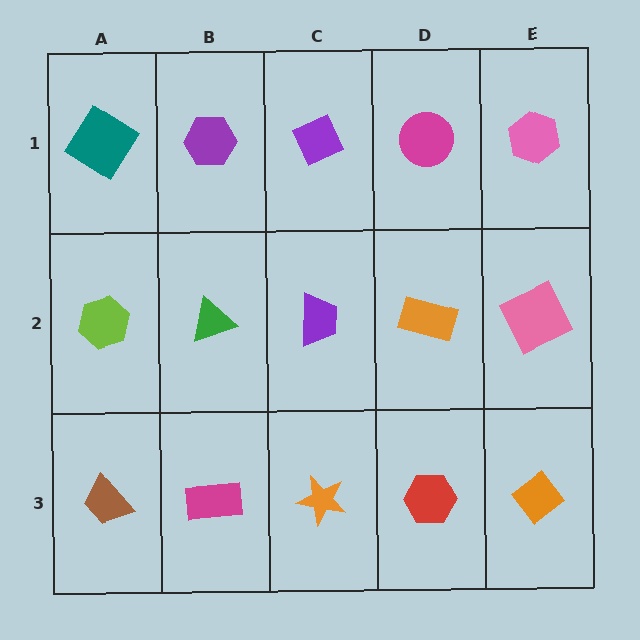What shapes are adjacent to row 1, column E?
A pink square (row 2, column E), a magenta circle (row 1, column D).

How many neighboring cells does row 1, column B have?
3.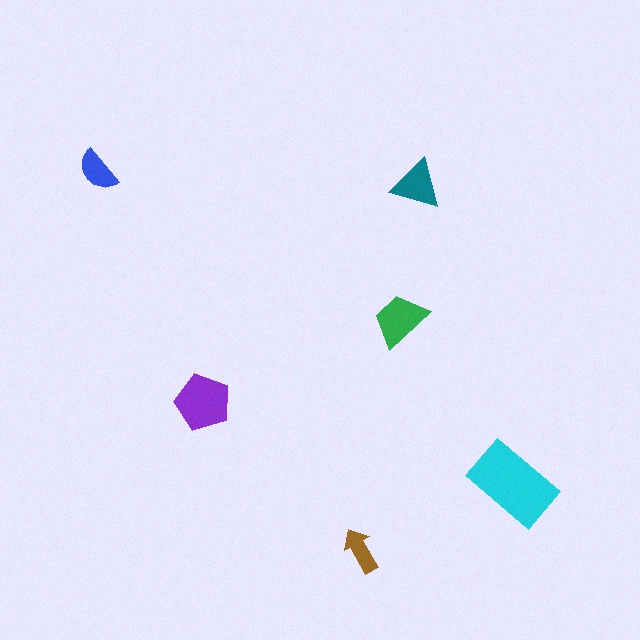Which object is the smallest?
The brown arrow.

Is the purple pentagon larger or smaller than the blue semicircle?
Larger.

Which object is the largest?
The cyan rectangle.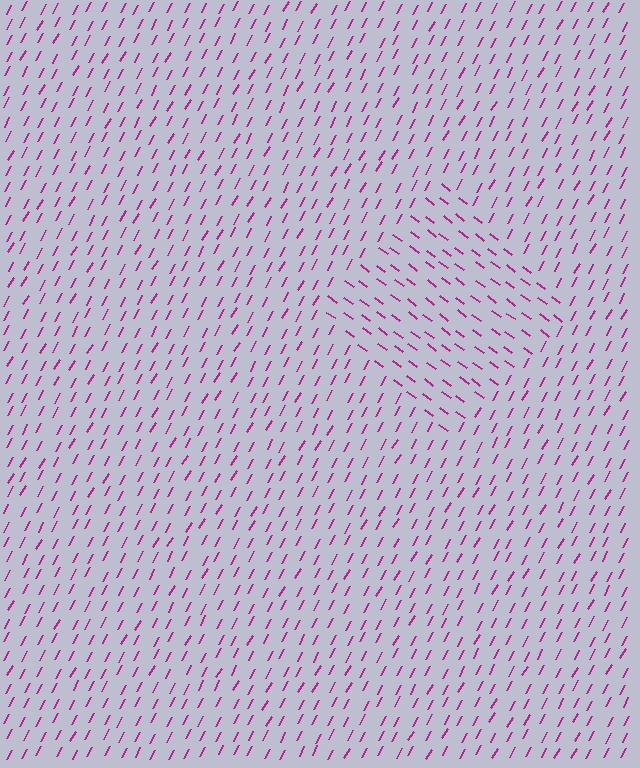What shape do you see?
I see a diamond.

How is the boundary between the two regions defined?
The boundary is defined purely by a change in line orientation (approximately 82 degrees difference). All lines are the same color and thickness.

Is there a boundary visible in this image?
Yes, there is a texture boundary formed by a change in line orientation.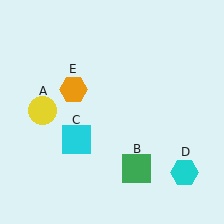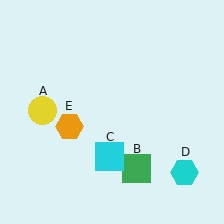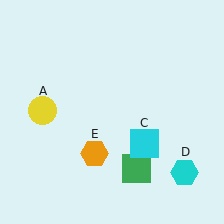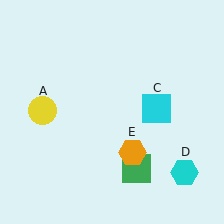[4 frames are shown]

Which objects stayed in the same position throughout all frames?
Yellow circle (object A) and green square (object B) and cyan hexagon (object D) remained stationary.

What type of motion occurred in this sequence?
The cyan square (object C), orange hexagon (object E) rotated counterclockwise around the center of the scene.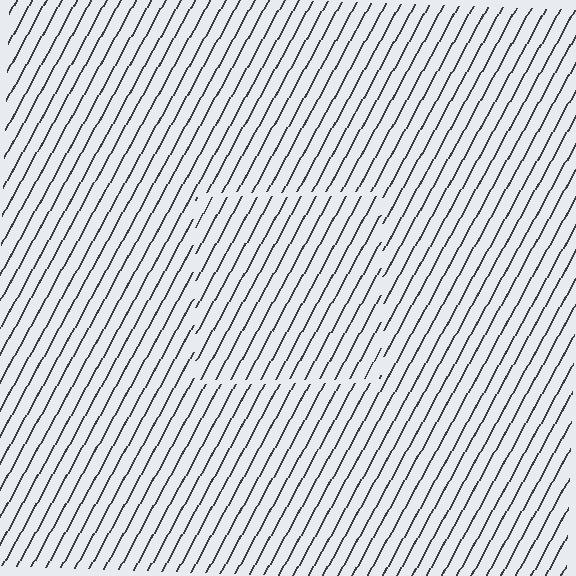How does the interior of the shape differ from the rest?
The interior of the shape contains the same grating, shifted by half a period — the contour is defined by the phase discontinuity where line-ends from the inner and outer gratings abut.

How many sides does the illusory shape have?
4 sides — the line-ends trace a square.